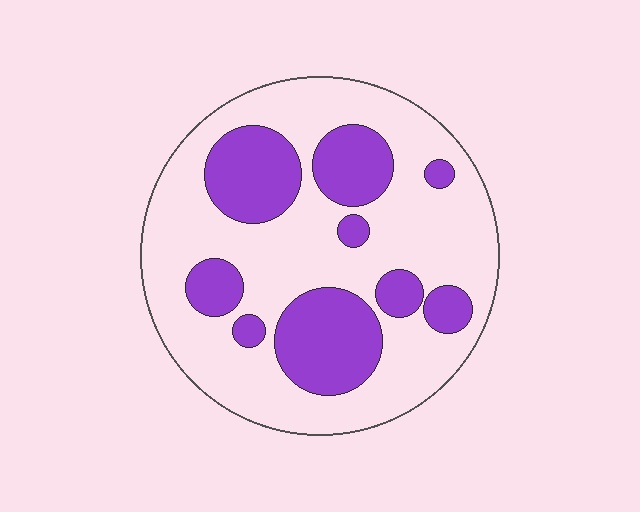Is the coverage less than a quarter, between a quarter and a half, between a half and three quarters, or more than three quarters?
Between a quarter and a half.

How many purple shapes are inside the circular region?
9.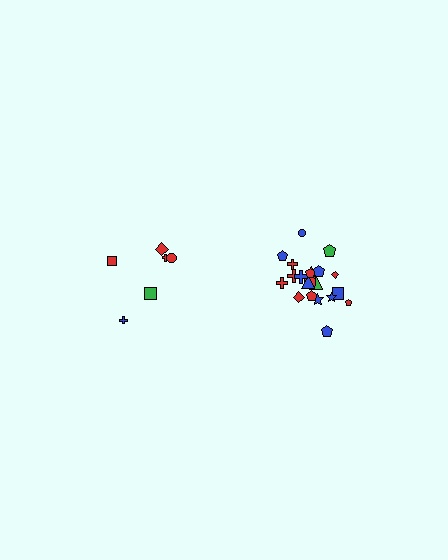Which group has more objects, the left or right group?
The right group.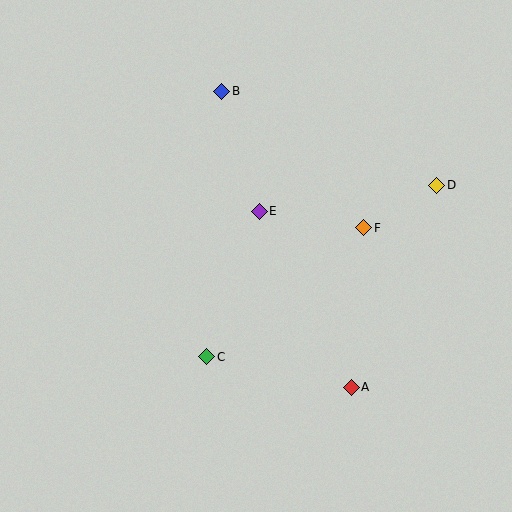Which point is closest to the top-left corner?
Point B is closest to the top-left corner.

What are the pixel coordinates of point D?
Point D is at (437, 185).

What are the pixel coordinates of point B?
Point B is at (222, 91).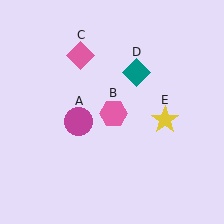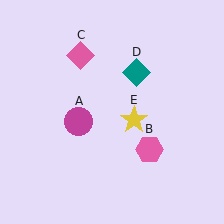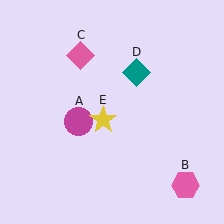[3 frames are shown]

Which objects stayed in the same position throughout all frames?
Magenta circle (object A) and pink diamond (object C) and teal diamond (object D) remained stationary.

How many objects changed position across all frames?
2 objects changed position: pink hexagon (object B), yellow star (object E).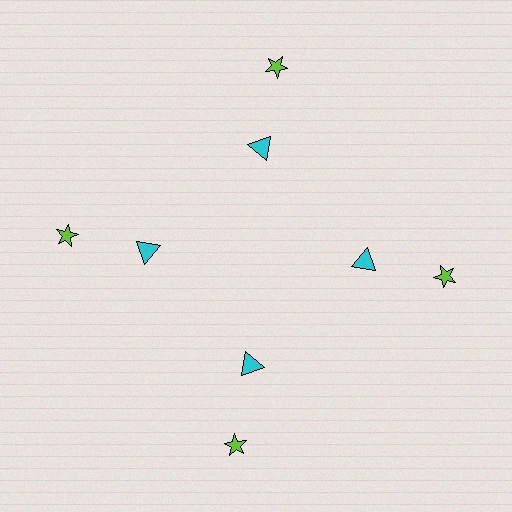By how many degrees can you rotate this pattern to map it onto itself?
The pattern maps onto itself every 90 degrees of rotation.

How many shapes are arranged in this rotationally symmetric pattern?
There are 8 shapes, arranged in 4 groups of 2.